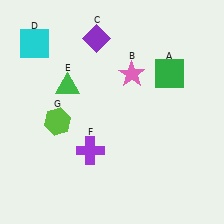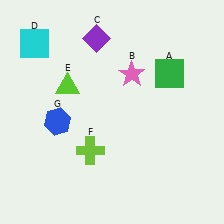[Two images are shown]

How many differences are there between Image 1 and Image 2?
There are 3 differences between the two images.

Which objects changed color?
E changed from green to lime. F changed from purple to lime. G changed from lime to blue.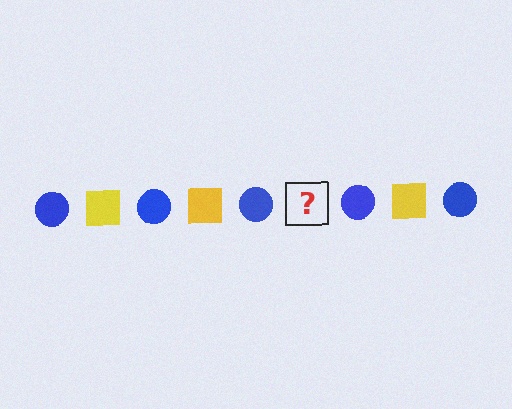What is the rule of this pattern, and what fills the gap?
The rule is that the pattern alternates between blue circle and yellow square. The gap should be filled with a yellow square.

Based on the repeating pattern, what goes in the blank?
The blank should be a yellow square.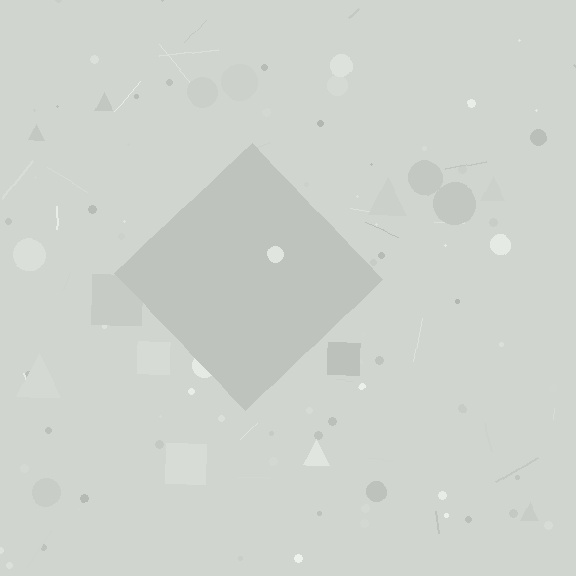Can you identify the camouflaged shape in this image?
The camouflaged shape is a diamond.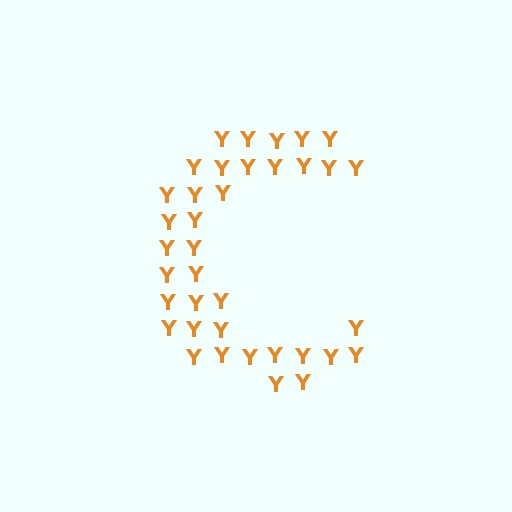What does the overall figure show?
The overall figure shows the letter C.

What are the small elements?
The small elements are letter Y's.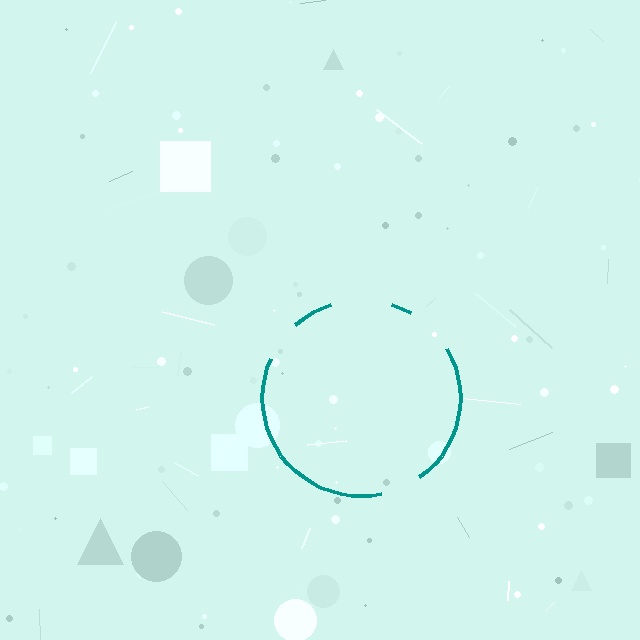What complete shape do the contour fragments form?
The contour fragments form a circle.